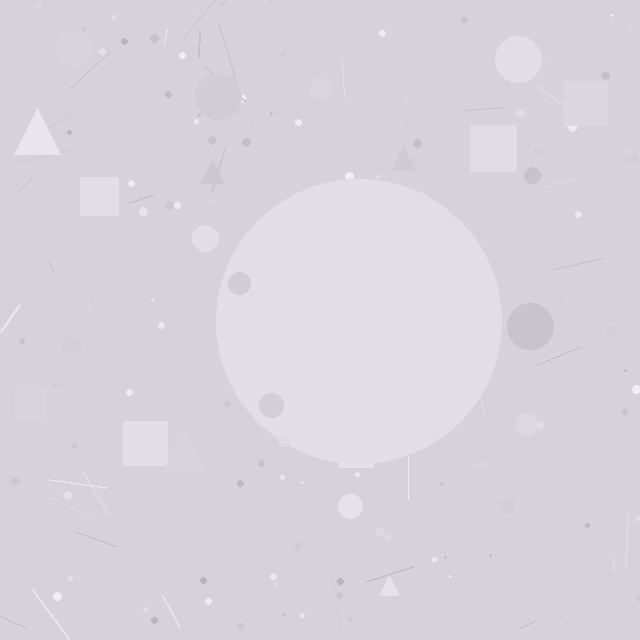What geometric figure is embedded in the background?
A circle is embedded in the background.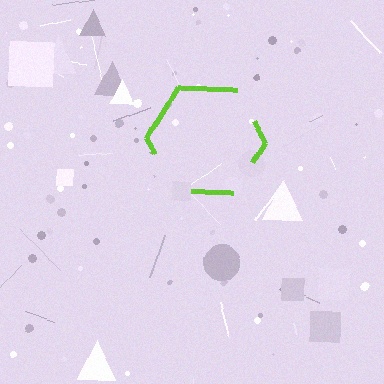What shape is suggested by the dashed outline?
The dashed outline suggests a hexagon.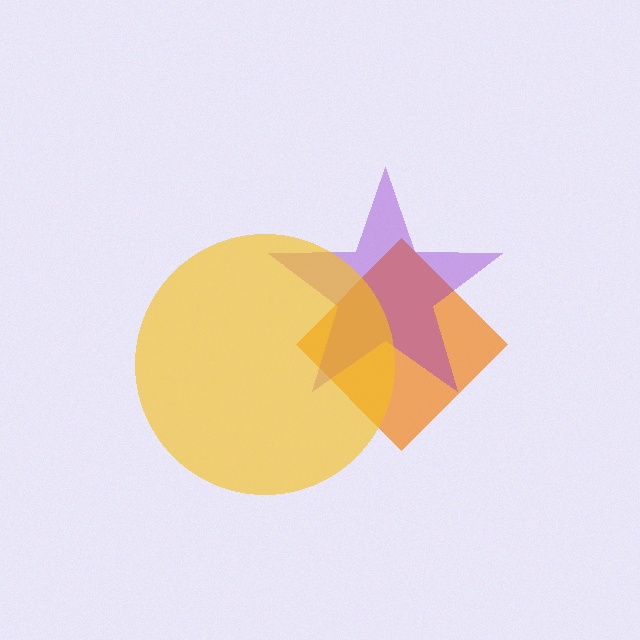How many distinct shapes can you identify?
There are 3 distinct shapes: an orange diamond, a purple star, a yellow circle.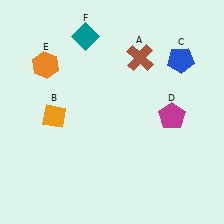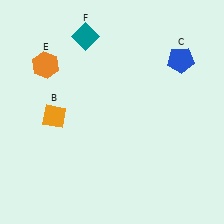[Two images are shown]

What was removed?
The brown cross (A), the magenta pentagon (D) were removed in Image 2.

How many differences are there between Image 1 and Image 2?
There are 2 differences between the two images.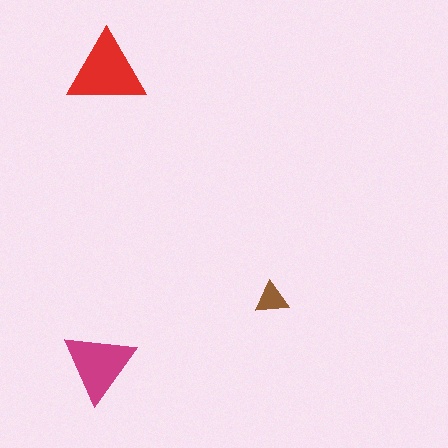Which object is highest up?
The red triangle is topmost.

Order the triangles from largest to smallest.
the red one, the magenta one, the brown one.